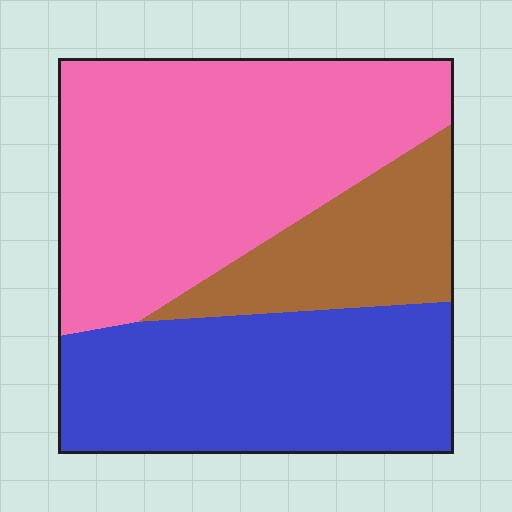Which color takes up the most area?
Pink, at roughly 45%.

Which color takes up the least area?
Brown, at roughly 20%.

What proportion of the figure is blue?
Blue covers roughly 35% of the figure.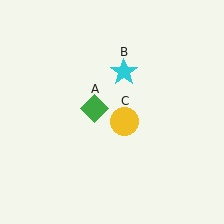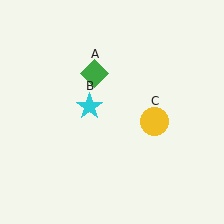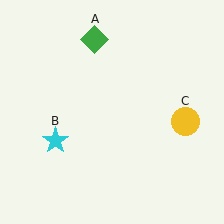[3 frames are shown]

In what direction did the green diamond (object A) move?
The green diamond (object A) moved up.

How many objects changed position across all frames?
3 objects changed position: green diamond (object A), cyan star (object B), yellow circle (object C).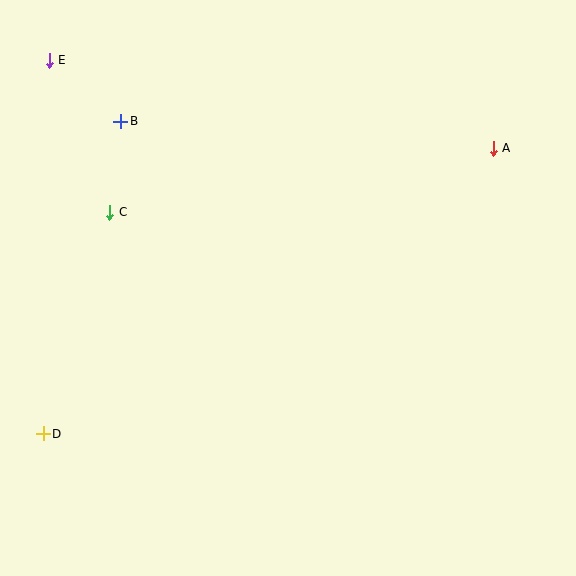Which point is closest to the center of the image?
Point C at (110, 212) is closest to the center.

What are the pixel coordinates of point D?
Point D is at (43, 434).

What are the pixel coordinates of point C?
Point C is at (110, 212).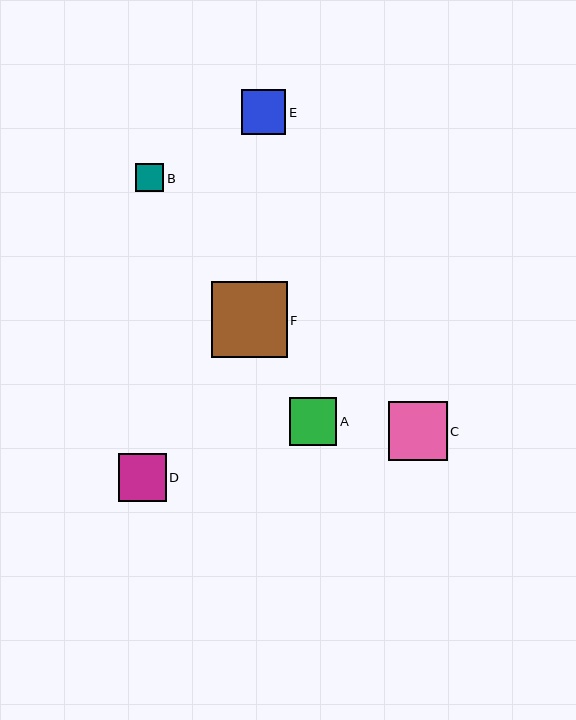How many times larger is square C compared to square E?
Square C is approximately 1.3 times the size of square E.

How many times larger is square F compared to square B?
Square F is approximately 2.6 times the size of square B.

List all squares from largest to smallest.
From largest to smallest: F, C, A, D, E, B.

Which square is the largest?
Square F is the largest with a size of approximately 76 pixels.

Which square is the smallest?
Square B is the smallest with a size of approximately 29 pixels.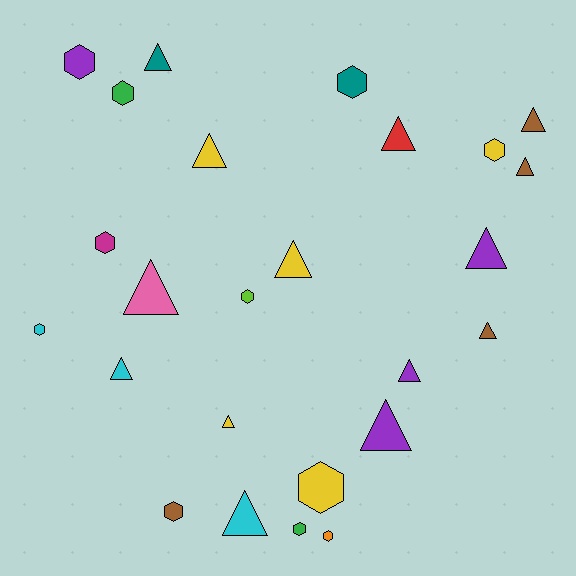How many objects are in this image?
There are 25 objects.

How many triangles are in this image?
There are 14 triangles.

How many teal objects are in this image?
There are 2 teal objects.